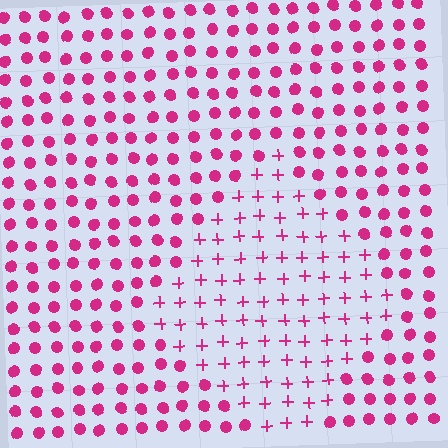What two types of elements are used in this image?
The image uses plus signs inside the diamond region and circles outside it.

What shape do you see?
I see a diamond.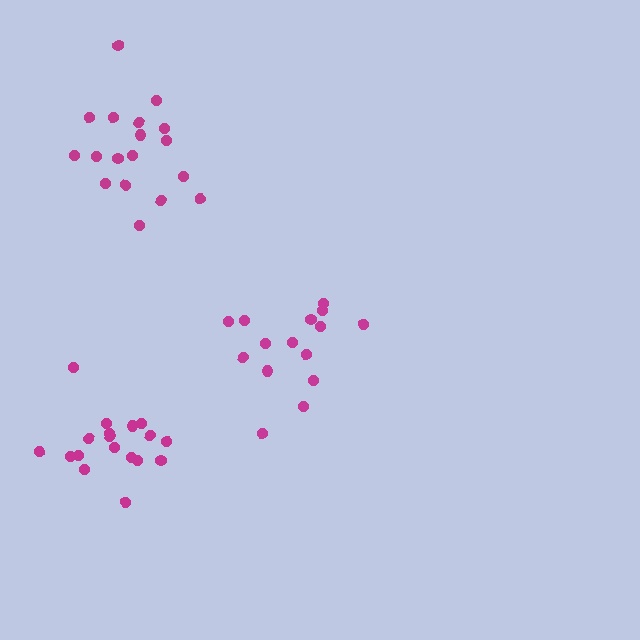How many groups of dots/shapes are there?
There are 3 groups.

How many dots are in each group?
Group 1: 18 dots, Group 2: 15 dots, Group 3: 18 dots (51 total).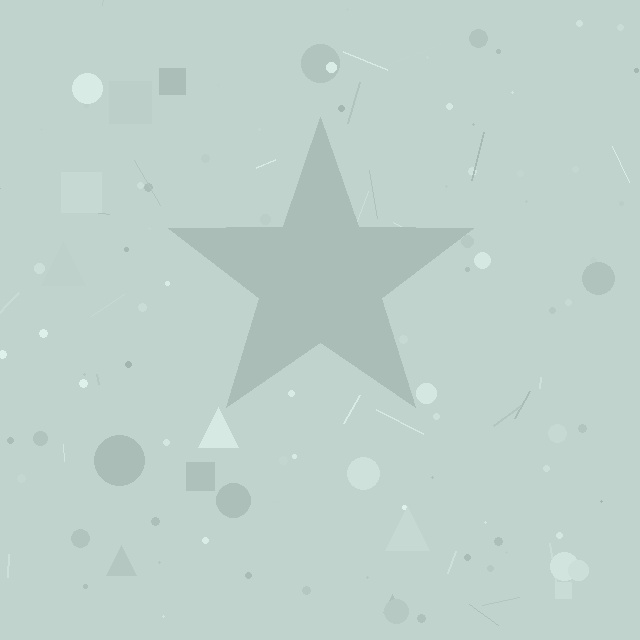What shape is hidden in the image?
A star is hidden in the image.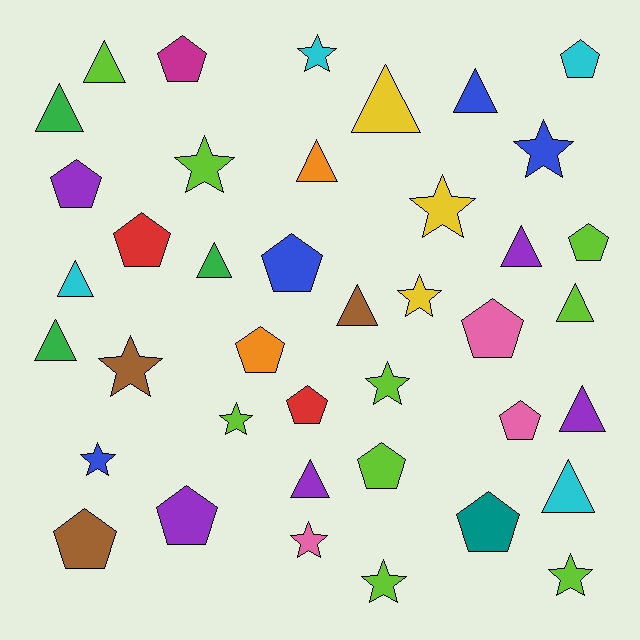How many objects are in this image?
There are 40 objects.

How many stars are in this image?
There are 12 stars.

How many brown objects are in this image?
There are 3 brown objects.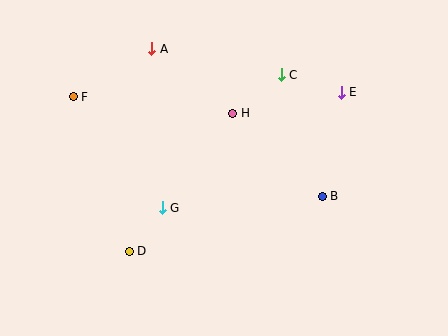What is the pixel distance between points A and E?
The distance between A and E is 194 pixels.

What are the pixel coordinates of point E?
Point E is at (341, 92).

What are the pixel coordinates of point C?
Point C is at (281, 75).